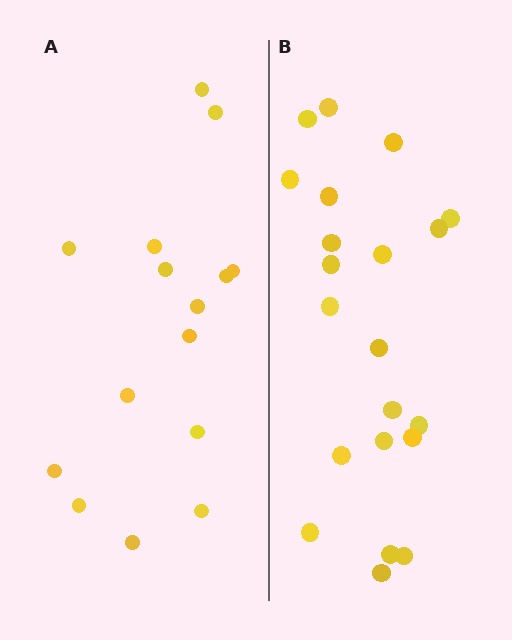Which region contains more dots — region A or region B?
Region B (the right region) has more dots.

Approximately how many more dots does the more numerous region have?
Region B has about 6 more dots than region A.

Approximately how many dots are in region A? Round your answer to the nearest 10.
About 20 dots. (The exact count is 15, which rounds to 20.)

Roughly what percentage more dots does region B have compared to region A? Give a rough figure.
About 40% more.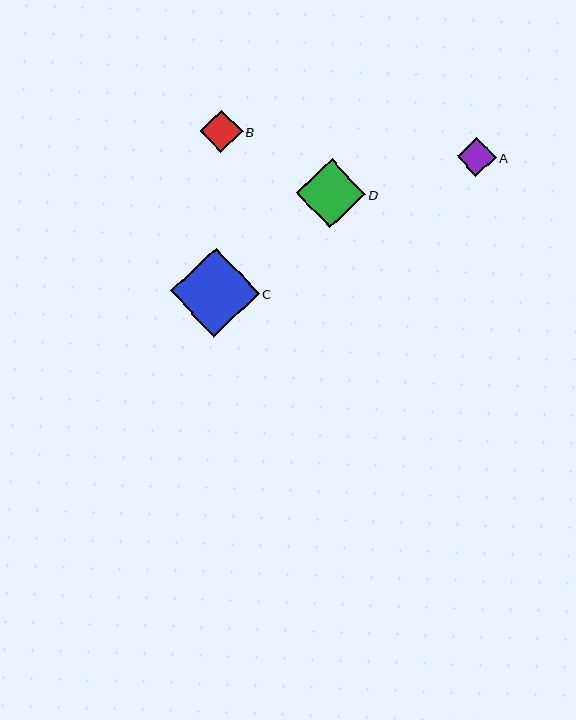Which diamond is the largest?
Diamond C is the largest with a size of approximately 89 pixels.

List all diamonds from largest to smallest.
From largest to smallest: C, D, B, A.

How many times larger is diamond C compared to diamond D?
Diamond C is approximately 1.3 times the size of diamond D.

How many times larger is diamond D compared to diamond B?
Diamond D is approximately 1.6 times the size of diamond B.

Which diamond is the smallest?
Diamond A is the smallest with a size of approximately 39 pixels.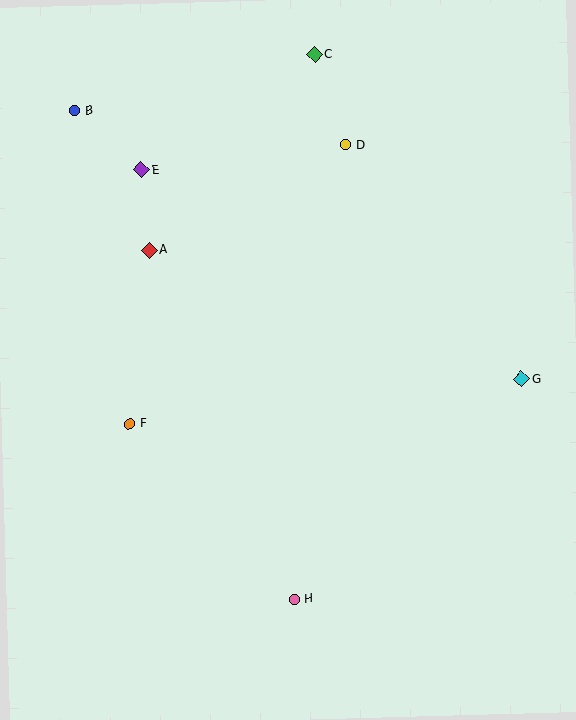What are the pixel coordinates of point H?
Point H is at (294, 599).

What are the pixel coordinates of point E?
Point E is at (141, 170).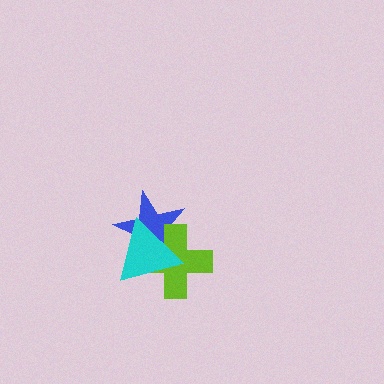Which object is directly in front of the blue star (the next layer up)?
The lime cross is directly in front of the blue star.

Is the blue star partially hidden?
Yes, it is partially covered by another shape.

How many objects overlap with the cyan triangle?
2 objects overlap with the cyan triangle.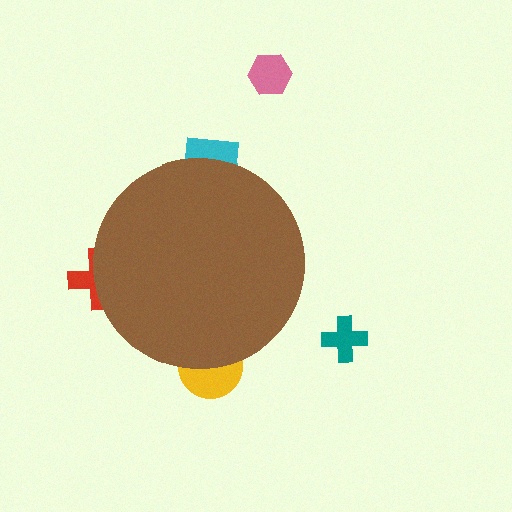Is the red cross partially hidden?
Yes, the red cross is partially hidden behind the brown circle.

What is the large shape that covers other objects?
A brown circle.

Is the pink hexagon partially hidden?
No, the pink hexagon is fully visible.